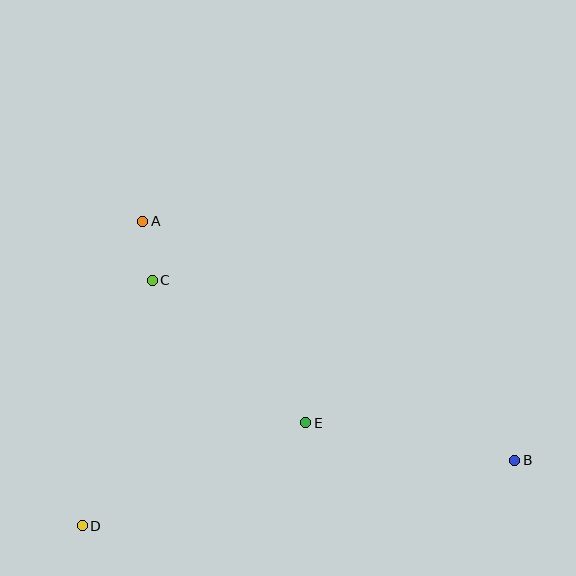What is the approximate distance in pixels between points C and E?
The distance between C and E is approximately 209 pixels.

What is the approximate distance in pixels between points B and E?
The distance between B and E is approximately 212 pixels.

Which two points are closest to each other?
Points A and C are closest to each other.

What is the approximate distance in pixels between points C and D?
The distance between C and D is approximately 255 pixels.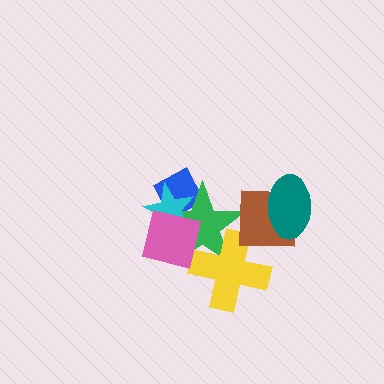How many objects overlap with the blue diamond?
3 objects overlap with the blue diamond.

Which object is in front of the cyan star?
The pink square is in front of the cyan star.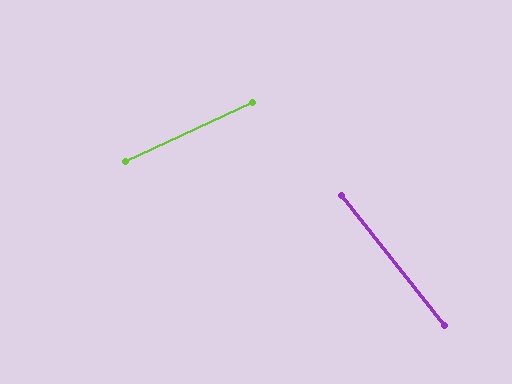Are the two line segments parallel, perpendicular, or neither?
Neither parallel nor perpendicular — they differ by about 76°.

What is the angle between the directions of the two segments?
Approximately 76 degrees.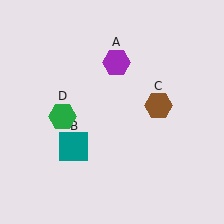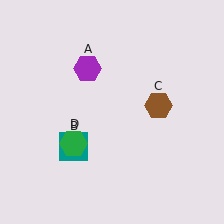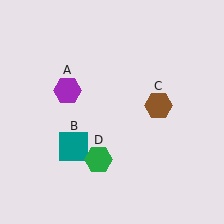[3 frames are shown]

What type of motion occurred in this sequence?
The purple hexagon (object A), green hexagon (object D) rotated counterclockwise around the center of the scene.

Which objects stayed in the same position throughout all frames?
Teal square (object B) and brown hexagon (object C) remained stationary.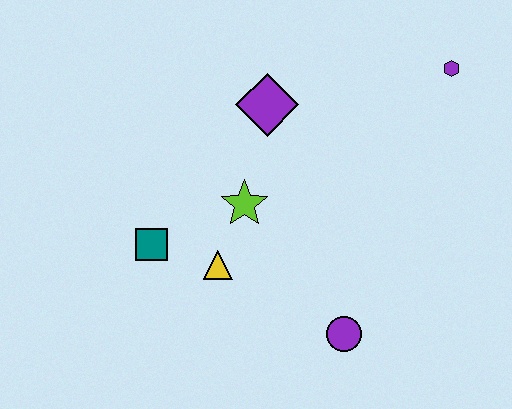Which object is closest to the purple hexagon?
The purple diamond is closest to the purple hexagon.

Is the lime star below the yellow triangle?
No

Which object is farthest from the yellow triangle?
The purple hexagon is farthest from the yellow triangle.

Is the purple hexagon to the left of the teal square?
No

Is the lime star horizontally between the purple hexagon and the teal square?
Yes